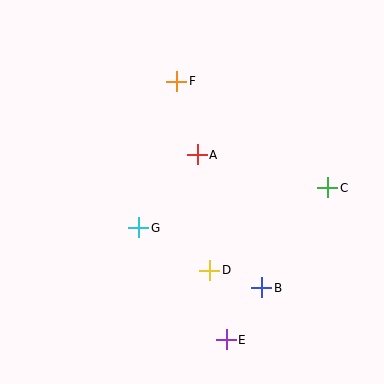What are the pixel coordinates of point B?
Point B is at (262, 288).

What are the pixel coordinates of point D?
Point D is at (210, 270).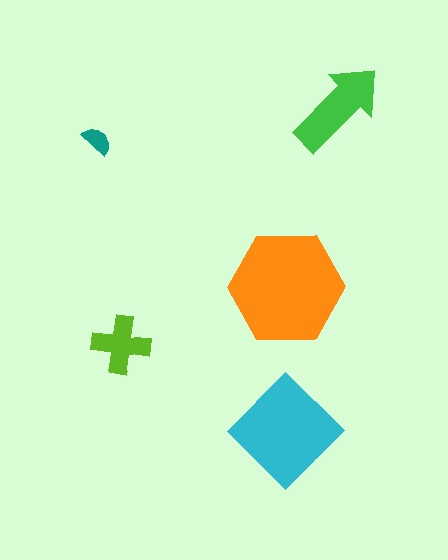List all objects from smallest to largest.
The teal semicircle, the lime cross, the green arrow, the cyan diamond, the orange hexagon.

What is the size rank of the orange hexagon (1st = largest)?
1st.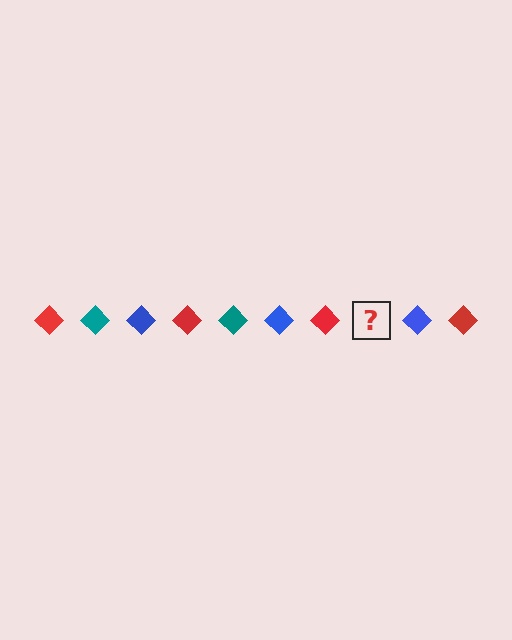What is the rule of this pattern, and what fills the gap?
The rule is that the pattern cycles through red, teal, blue diamonds. The gap should be filled with a teal diamond.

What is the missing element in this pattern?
The missing element is a teal diamond.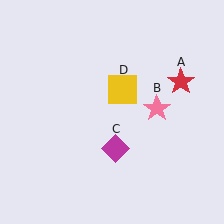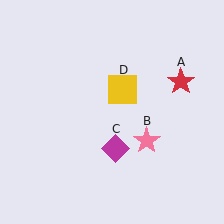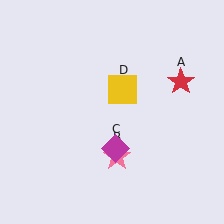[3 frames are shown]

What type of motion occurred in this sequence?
The pink star (object B) rotated clockwise around the center of the scene.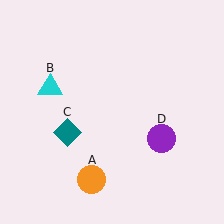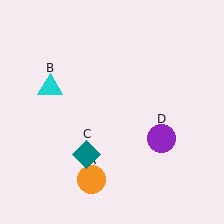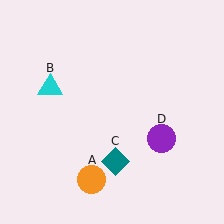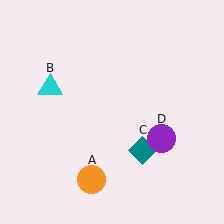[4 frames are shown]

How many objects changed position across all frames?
1 object changed position: teal diamond (object C).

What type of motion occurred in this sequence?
The teal diamond (object C) rotated counterclockwise around the center of the scene.